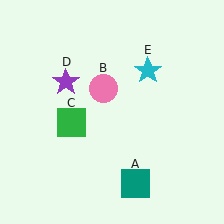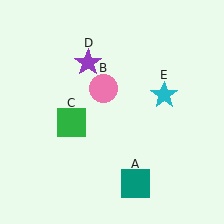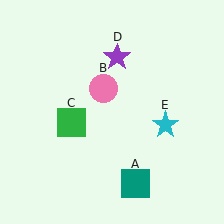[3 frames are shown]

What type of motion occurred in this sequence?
The purple star (object D), cyan star (object E) rotated clockwise around the center of the scene.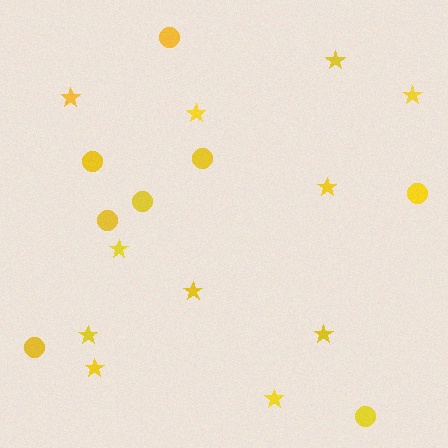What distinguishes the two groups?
There are 2 groups: one group of stars (11) and one group of circles (8).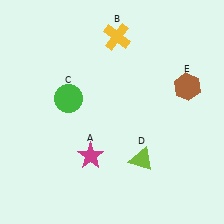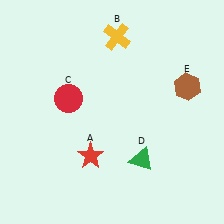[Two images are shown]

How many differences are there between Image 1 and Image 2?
There are 3 differences between the two images.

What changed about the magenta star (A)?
In Image 1, A is magenta. In Image 2, it changed to red.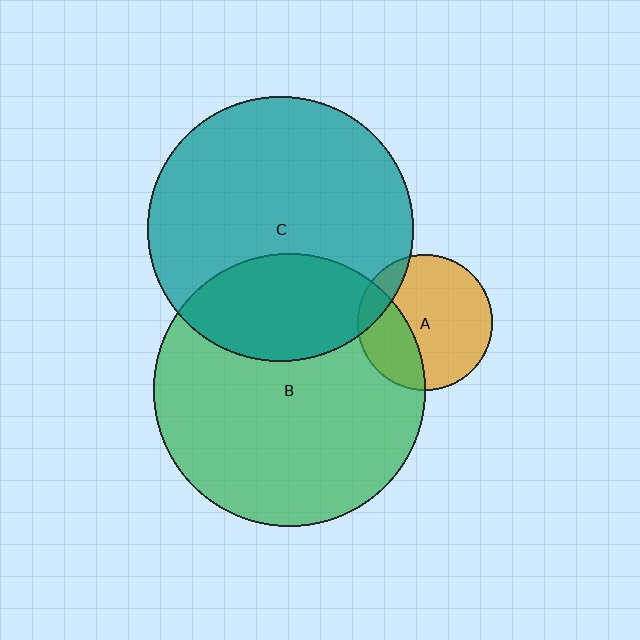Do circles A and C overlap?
Yes.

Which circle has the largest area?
Circle B (green).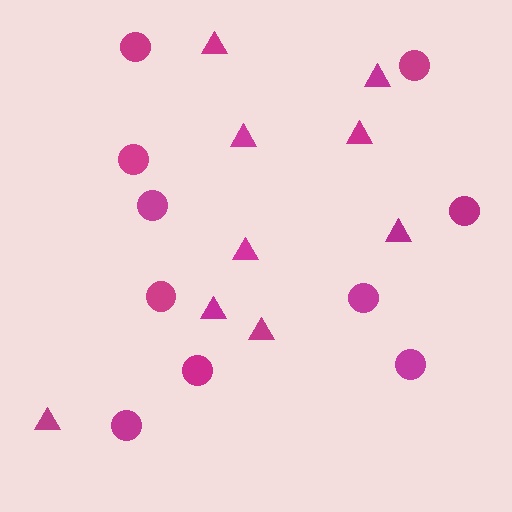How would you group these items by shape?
There are 2 groups: one group of circles (10) and one group of triangles (9).